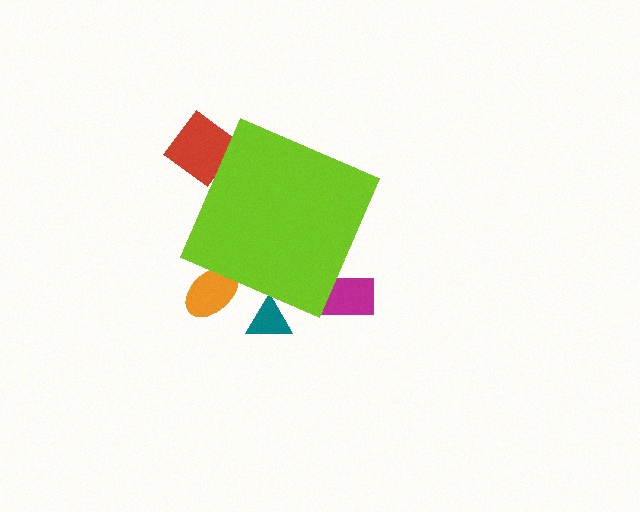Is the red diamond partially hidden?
Yes, the red diamond is partially hidden behind the lime diamond.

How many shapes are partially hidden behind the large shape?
4 shapes are partially hidden.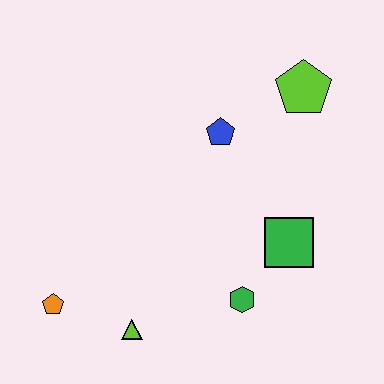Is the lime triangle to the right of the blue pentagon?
No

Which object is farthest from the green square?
The orange pentagon is farthest from the green square.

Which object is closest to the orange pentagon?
The lime triangle is closest to the orange pentagon.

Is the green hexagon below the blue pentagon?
Yes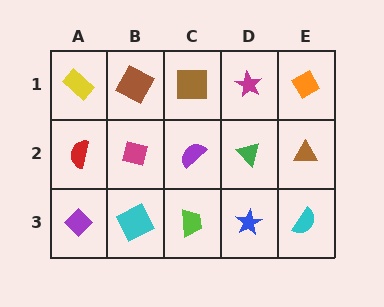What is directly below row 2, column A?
A purple diamond.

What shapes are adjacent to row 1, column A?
A red semicircle (row 2, column A), a brown square (row 1, column B).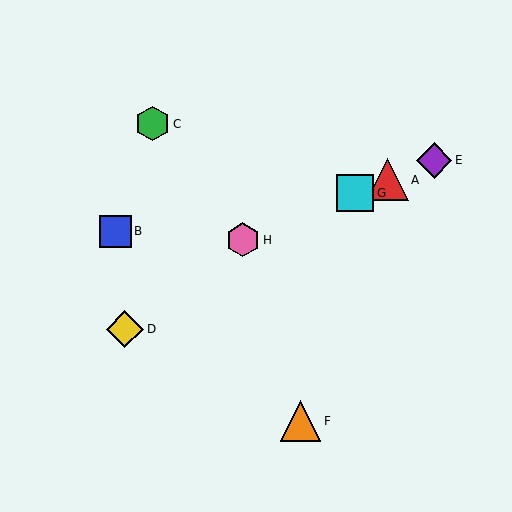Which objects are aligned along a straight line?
Objects A, E, G, H are aligned along a straight line.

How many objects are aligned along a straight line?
4 objects (A, E, G, H) are aligned along a straight line.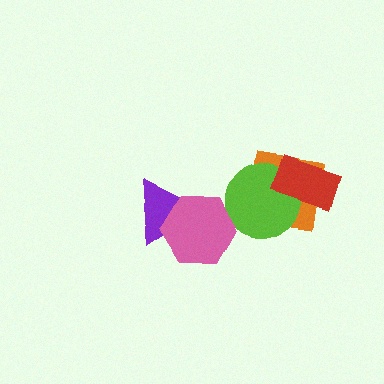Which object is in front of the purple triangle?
The pink hexagon is in front of the purple triangle.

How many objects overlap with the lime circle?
2 objects overlap with the lime circle.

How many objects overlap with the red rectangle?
2 objects overlap with the red rectangle.